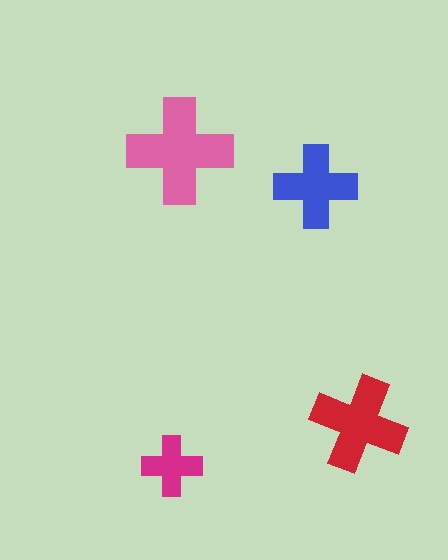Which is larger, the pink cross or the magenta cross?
The pink one.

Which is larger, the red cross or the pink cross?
The pink one.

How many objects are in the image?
There are 4 objects in the image.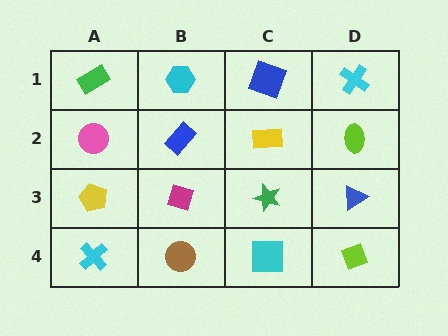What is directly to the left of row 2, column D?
A yellow rectangle.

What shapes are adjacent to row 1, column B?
A blue rectangle (row 2, column B), a green rectangle (row 1, column A), a blue square (row 1, column C).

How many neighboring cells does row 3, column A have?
3.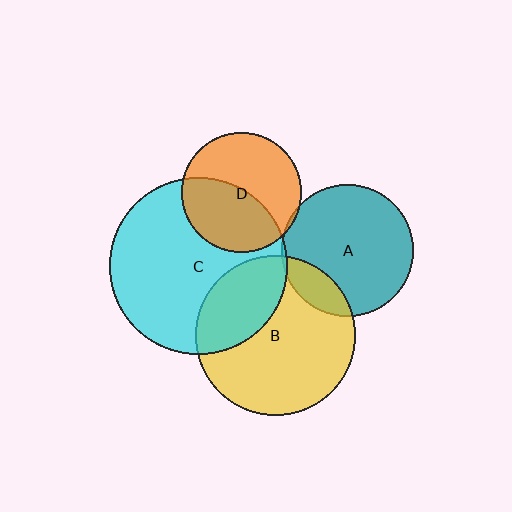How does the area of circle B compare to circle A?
Approximately 1.5 times.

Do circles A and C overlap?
Yes.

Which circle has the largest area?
Circle C (cyan).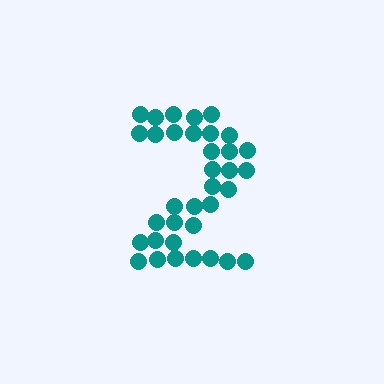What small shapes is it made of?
It is made of small circles.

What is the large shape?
The large shape is the digit 2.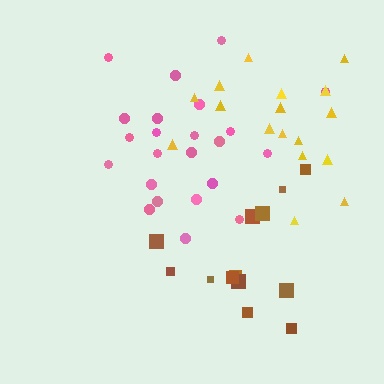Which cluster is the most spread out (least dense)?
Brown.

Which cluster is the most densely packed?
Pink.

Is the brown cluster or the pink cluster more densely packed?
Pink.